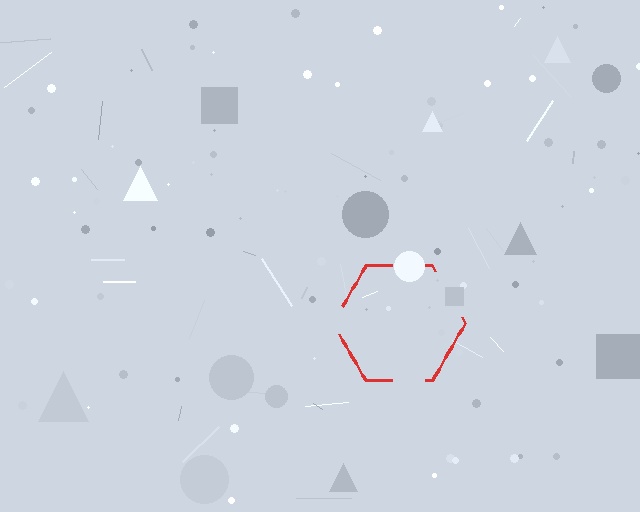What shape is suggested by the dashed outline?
The dashed outline suggests a hexagon.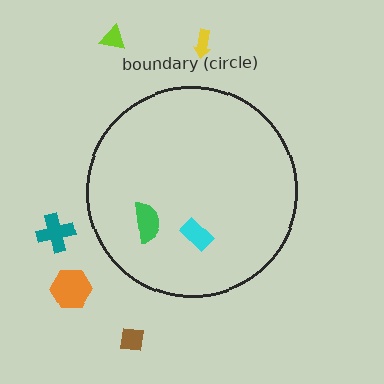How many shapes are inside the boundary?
2 inside, 5 outside.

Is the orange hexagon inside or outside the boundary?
Outside.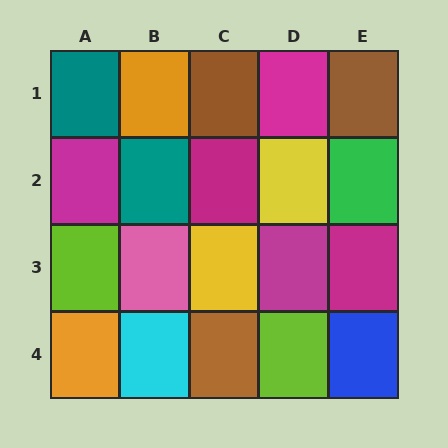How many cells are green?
1 cell is green.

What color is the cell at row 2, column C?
Magenta.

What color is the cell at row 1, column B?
Orange.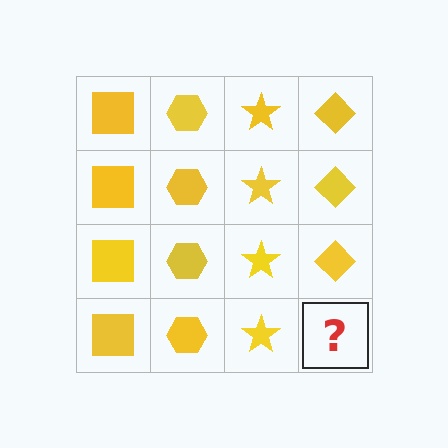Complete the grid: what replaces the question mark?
The question mark should be replaced with a yellow diamond.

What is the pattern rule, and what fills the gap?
The rule is that each column has a consistent shape. The gap should be filled with a yellow diamond.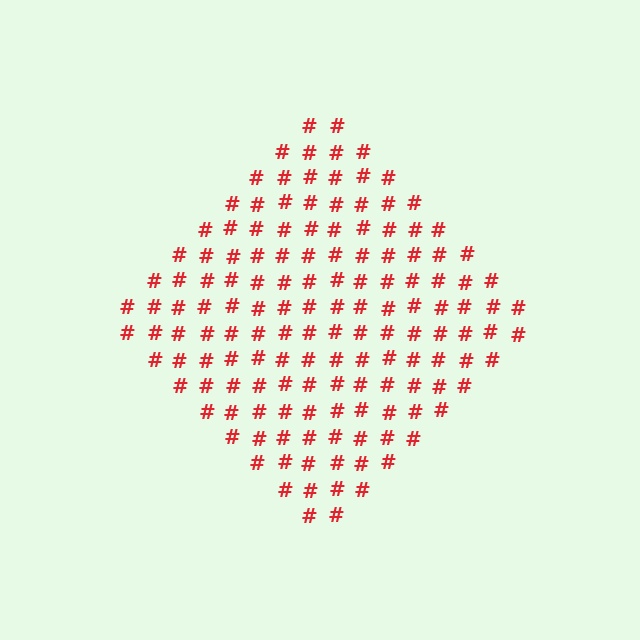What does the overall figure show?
The overall figure shows a diamond.